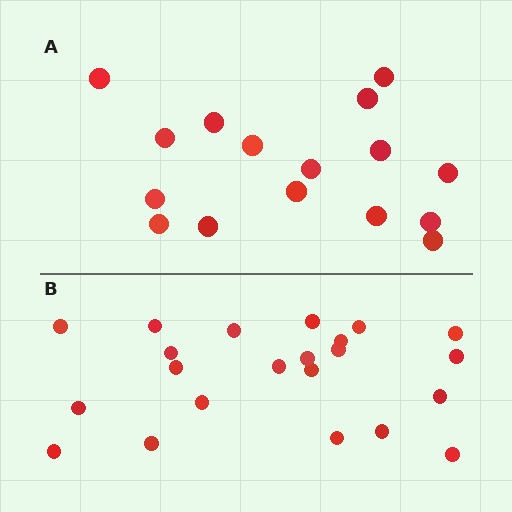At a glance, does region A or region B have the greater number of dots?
Region B (the bottom region) has more dots.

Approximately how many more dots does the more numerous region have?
Region B has about 6 more dots than region A.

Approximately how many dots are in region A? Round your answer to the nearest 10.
About 20 dots. (The exact count is 16, which rounds to 20.)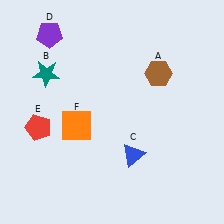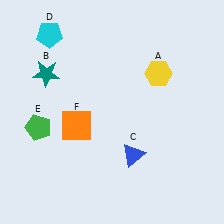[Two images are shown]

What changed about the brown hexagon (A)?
In Image 1, A is brown. In Image 2, it changed to yellow.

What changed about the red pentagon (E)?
In Image 1, E is red. In Image 2, it changed to green.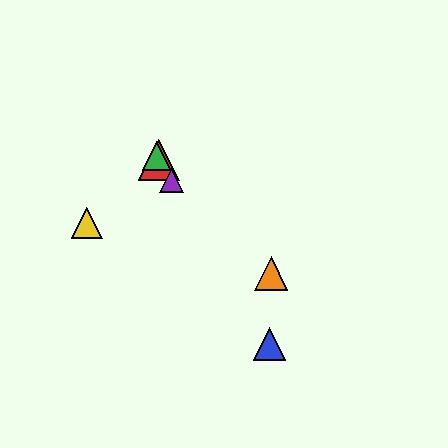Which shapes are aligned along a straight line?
The red triangle, the blue triangle, the green triangle, the purple triangle are aligned along a straight line.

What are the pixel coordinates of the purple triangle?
The purple triangle is at (171, 181).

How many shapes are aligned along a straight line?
4 shapes (the red triangle, the blue triangle, the green triangle, the purple triangle) are aligned along a straight line.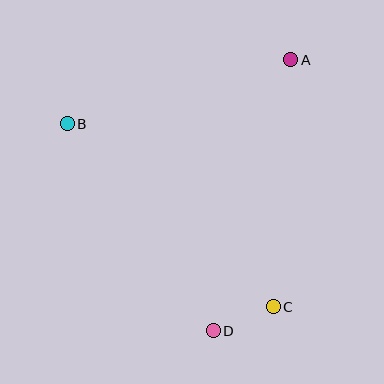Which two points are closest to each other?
Points C and D are closest to each other.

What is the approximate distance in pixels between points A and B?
The distance between A and B is approximately 232 pixels.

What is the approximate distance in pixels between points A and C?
The distance between A and C is approximately 248 pixels.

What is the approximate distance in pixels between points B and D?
The distance between B and D is approximately 253 pixels.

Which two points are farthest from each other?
Points A and D are farthest from each other.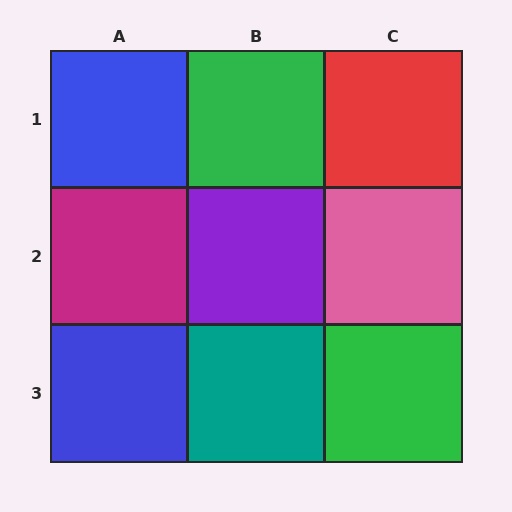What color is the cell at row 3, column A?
Blue.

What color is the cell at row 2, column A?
Magenta.